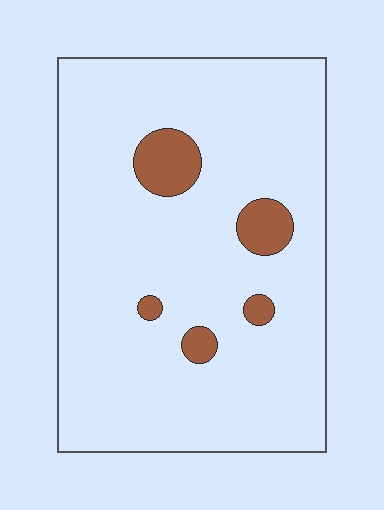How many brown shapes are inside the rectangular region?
5.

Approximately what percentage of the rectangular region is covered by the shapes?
Approximately 10%.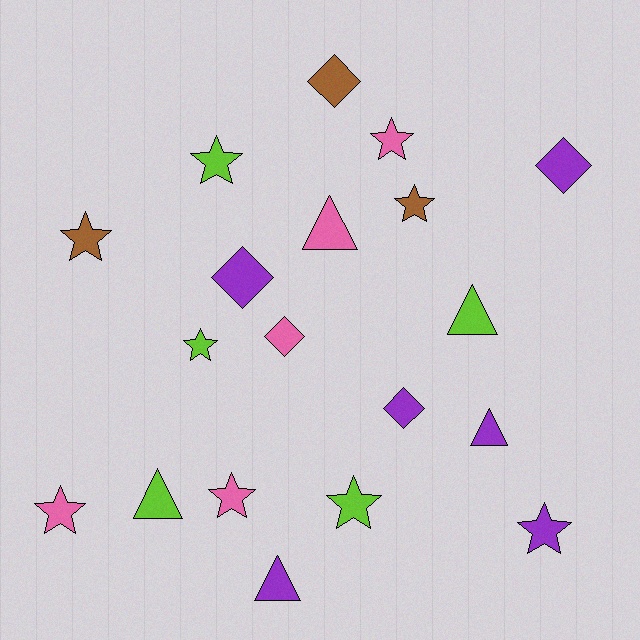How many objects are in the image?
There are 19 objects.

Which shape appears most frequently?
Star, with 9 objects.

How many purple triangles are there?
There are 2 purple triangles.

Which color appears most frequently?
Purple, with 6 objects.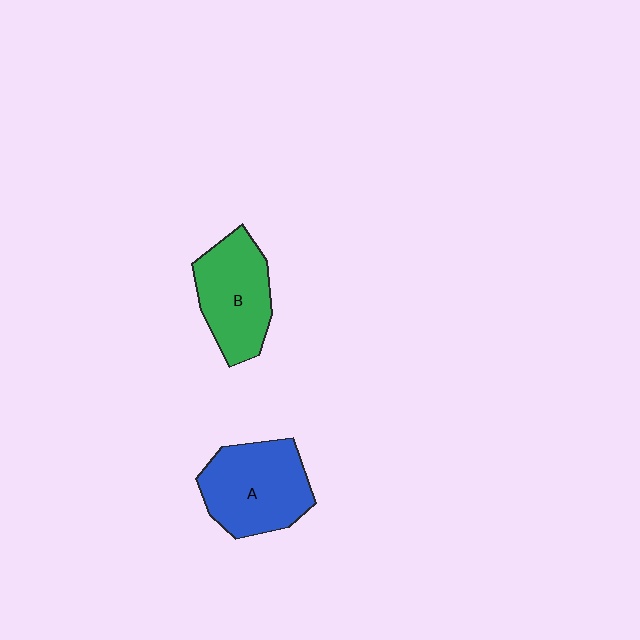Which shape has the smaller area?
Shape B (green).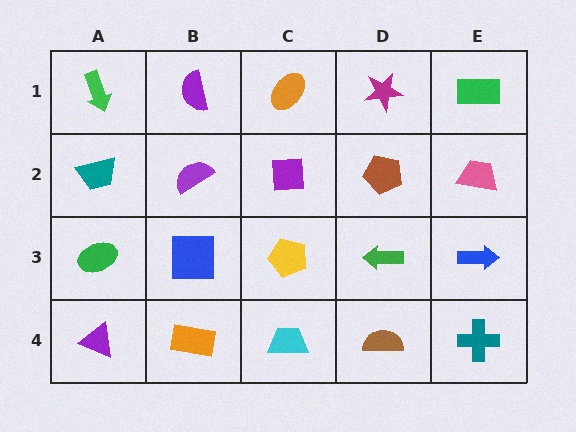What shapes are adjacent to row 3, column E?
A pink trapezoid (row 2, column E), a teal cross (row 4, column E), a green arrow (row 3, column D).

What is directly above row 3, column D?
A brown pentagon.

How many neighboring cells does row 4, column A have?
2.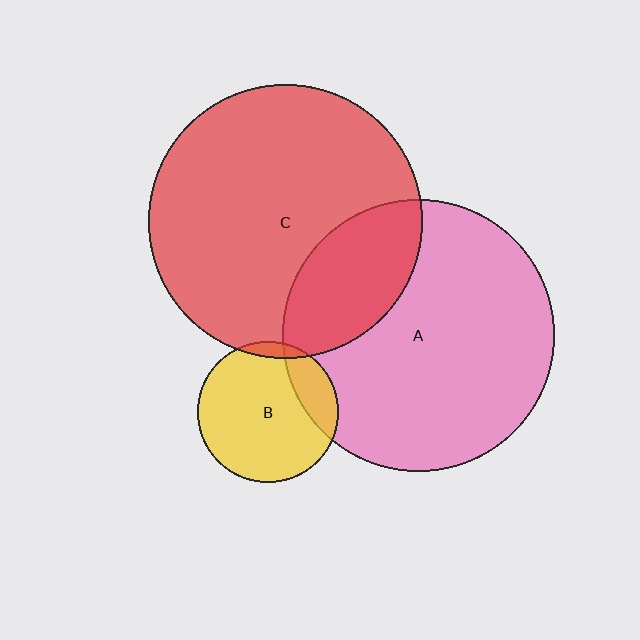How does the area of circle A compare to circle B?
Approximately 3.7 times.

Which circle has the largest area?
Circle C (red).